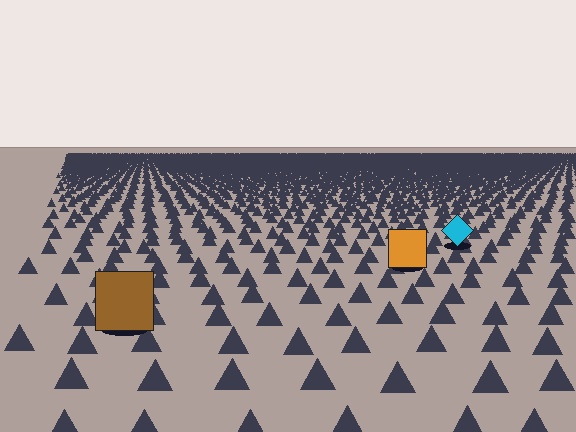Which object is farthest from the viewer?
The cyan diamond is farthest from the viewer. It appears smaller and the ground texture around it is denser.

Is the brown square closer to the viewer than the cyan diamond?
Yes. The brown square is closer — you can tell from the texture gradient: the ground texture is coarser near it.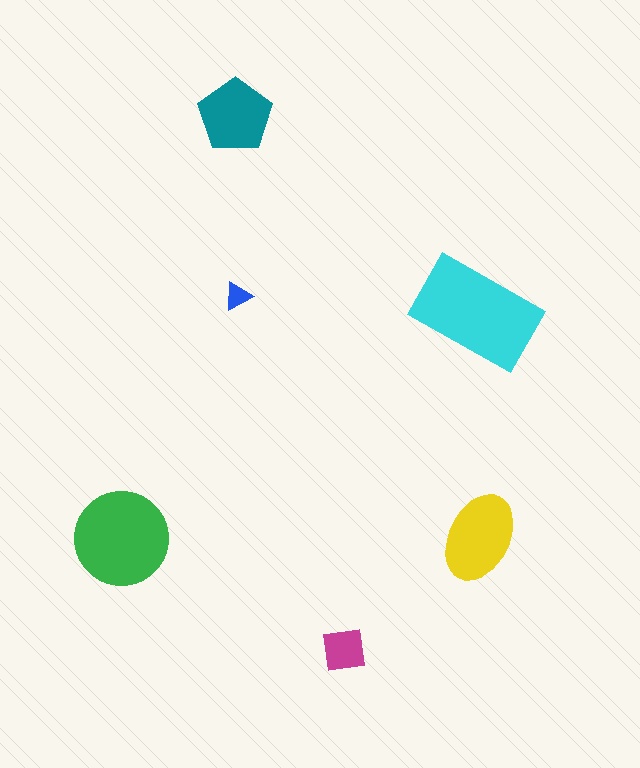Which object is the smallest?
The blue triangle.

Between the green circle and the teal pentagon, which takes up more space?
The green circle.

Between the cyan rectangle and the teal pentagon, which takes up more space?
The cyan rectangle.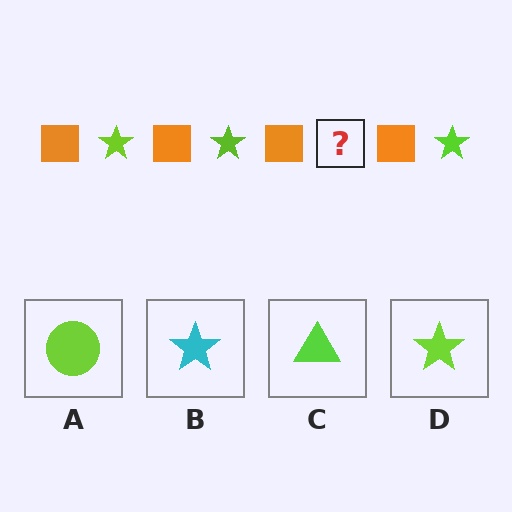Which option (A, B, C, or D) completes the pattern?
D.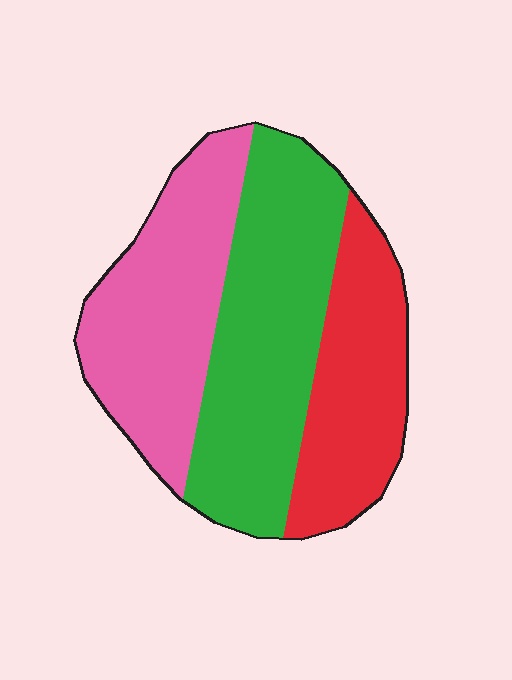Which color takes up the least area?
Red, at roughly 25%.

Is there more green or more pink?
Green.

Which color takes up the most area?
Green, at roughly 40%.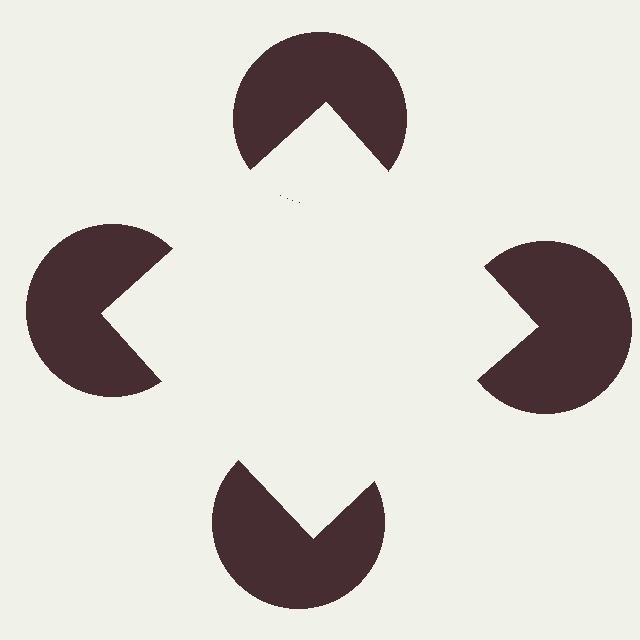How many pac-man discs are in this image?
There are 4 — one at each vertex of the illusory square.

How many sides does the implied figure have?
4 sides.